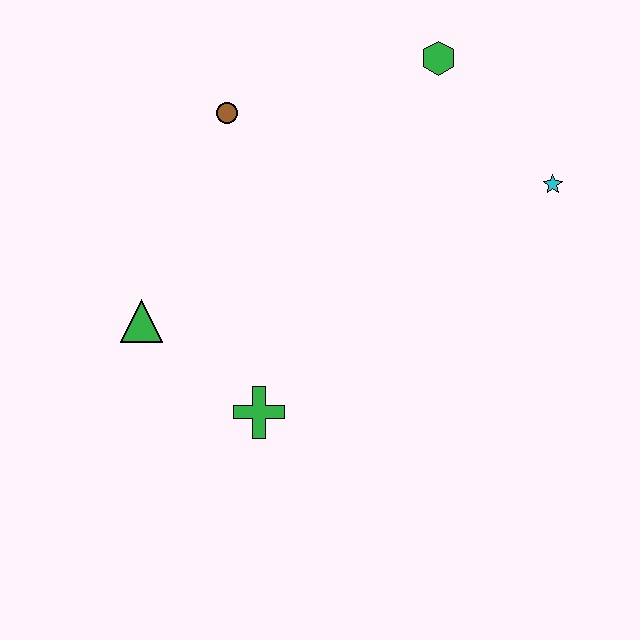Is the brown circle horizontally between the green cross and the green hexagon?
No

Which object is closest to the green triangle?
The green cross is closest to the green triangle.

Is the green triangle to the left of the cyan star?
Yes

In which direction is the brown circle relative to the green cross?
The brown circle is above the green cross.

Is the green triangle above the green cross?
Yes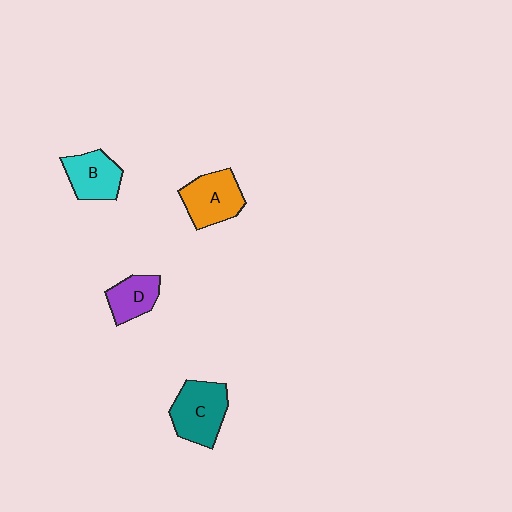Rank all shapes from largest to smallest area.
From largest to smallest: C (teal), A (orange), B (cyan), D (purple).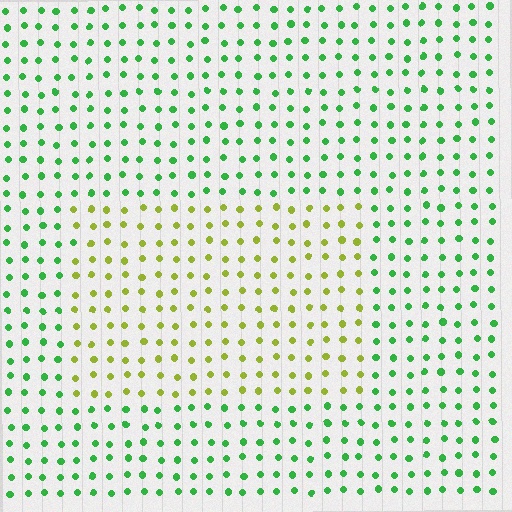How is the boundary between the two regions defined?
The boundary is defined purely by a slight shift in hue (about 53 degrees). Spacing, size, and orientation are identical on both sides.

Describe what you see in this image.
The image is filled with small green elements in a uniform arrangement. A rectangle-shaped region is visible where the elements are tinted to a slightly different hue, forming a subtle color boundary.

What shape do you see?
I see a rectangle.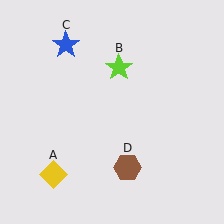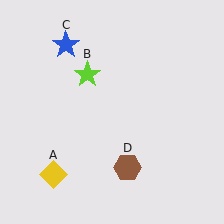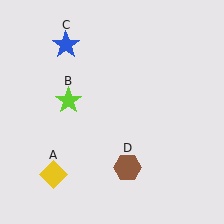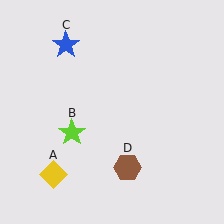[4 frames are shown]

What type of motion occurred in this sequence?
The lime star (object B) rotated counterclockwise around the center of the scene.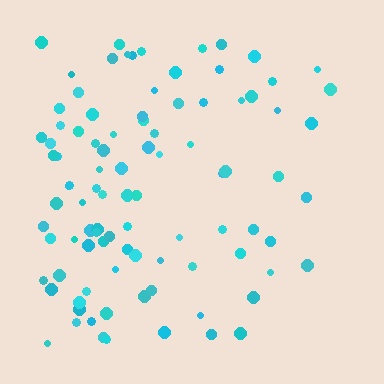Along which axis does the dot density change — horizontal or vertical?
Horizontal.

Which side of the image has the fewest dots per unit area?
The right.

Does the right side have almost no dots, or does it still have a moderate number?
Still a moderate number, just noticeably fewer than the left.